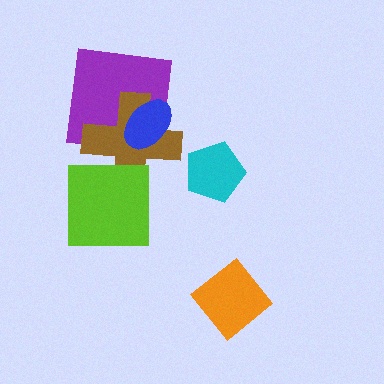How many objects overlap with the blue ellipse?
2 objects overlap with the blue ellipse.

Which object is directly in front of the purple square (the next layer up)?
The brown cross is directly in front of the purple square.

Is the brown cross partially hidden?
Yes, it is partially covered by another shape.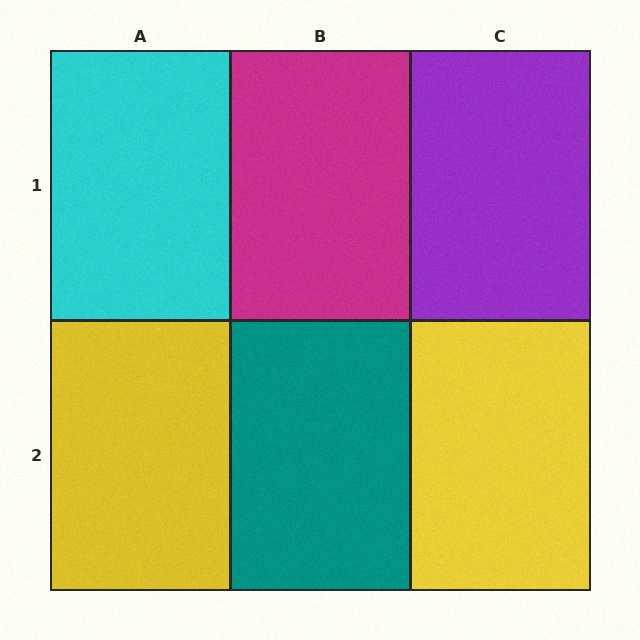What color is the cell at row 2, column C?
Yellow.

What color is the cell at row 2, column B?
Teal.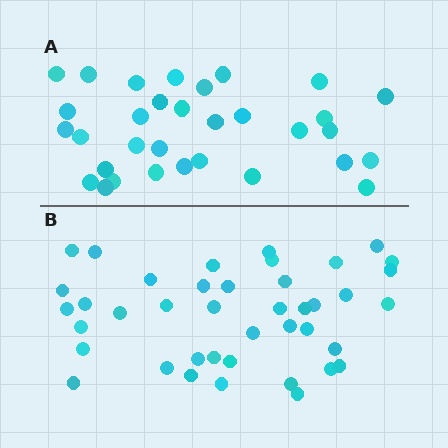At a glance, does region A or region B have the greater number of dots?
Region B (the bottom region) has more dots.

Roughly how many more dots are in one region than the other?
Region B has roughly 8 or so more dots than region A.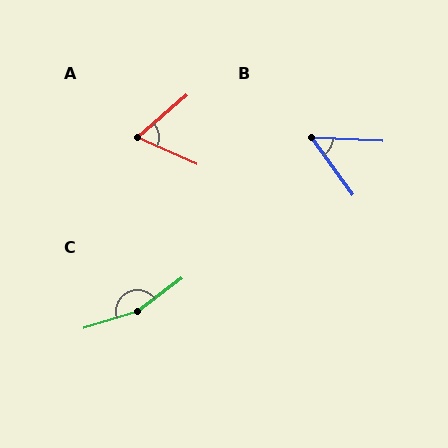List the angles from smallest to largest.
B (51°), A (64°), C (160°).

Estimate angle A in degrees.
Approximately 64 degrees.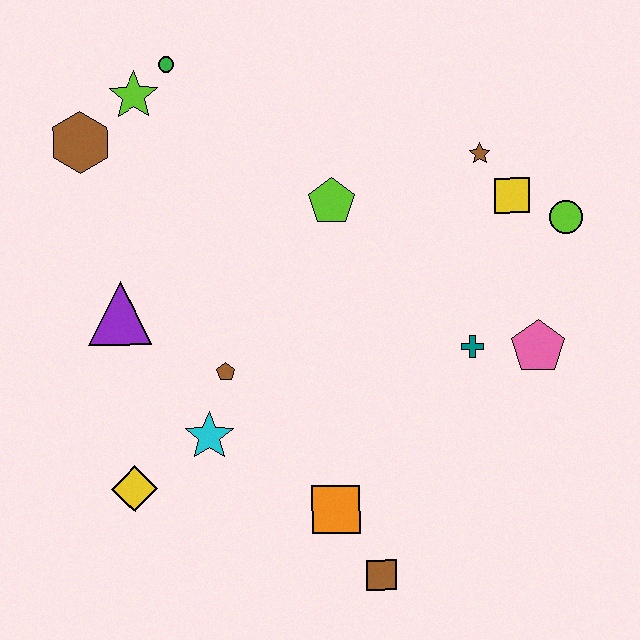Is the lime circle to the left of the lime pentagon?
No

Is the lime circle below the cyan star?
No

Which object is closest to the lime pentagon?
The brown star is closest to the lime pentagon.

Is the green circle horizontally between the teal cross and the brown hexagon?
Yes